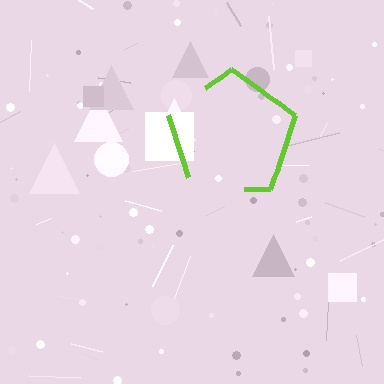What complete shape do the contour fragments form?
The contour fragments form a pentagon.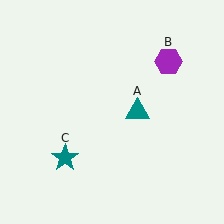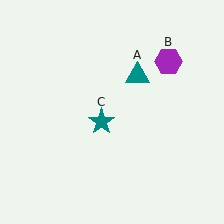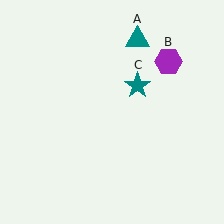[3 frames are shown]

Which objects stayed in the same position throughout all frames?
Purple hexagon (object B) remained stationary.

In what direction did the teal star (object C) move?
The teal star (object C) moved up and to the right.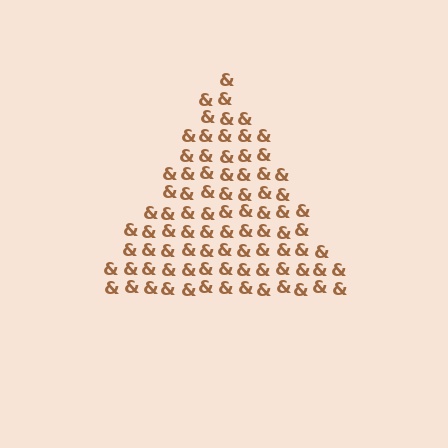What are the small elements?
The small elements are ampersands.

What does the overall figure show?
The overall figure shows a triangle.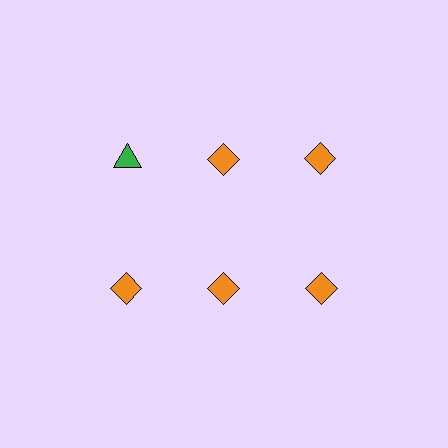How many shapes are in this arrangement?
There are 6 shapes arranged in a grid pattern.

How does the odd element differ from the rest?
It differs in both color (green instead of orange) and shape (triangle instead of diamond).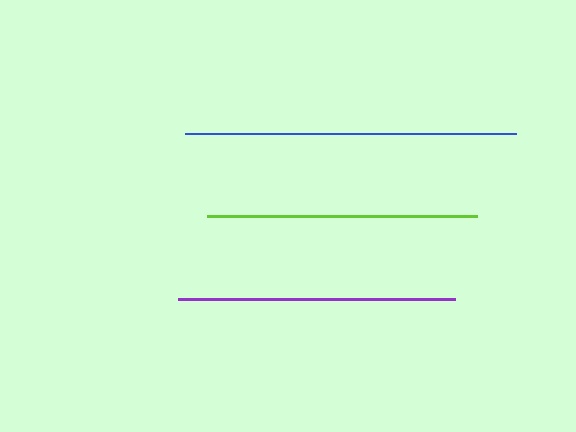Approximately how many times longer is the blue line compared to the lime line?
The blue line is approximately 1.2 times the length of the lime line.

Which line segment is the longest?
The blue line is the longest at approximately 331 pixels.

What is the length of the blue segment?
The blue segment is approximately 331 pixels long.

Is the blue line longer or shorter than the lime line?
The blue line is longer than the lime line.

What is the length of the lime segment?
The lime segment is approximately 270 pixels long.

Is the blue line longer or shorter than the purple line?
The blue line is longer than the purple line.